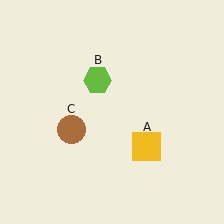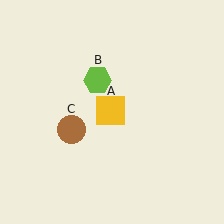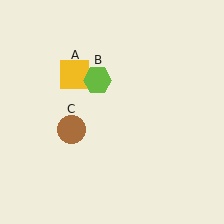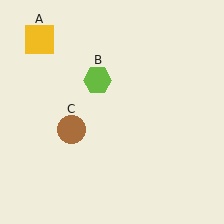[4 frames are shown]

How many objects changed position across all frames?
1 object changed position: yellow square (object A).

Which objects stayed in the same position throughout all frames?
Lime hexagon (object B) and brown circle (object C) remained stationary.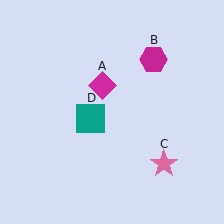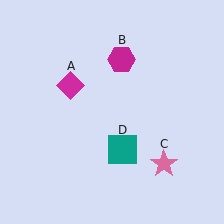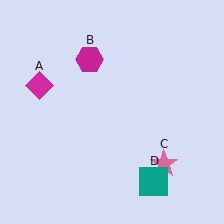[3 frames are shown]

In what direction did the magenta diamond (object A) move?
The magenta diamond (object A) moved left.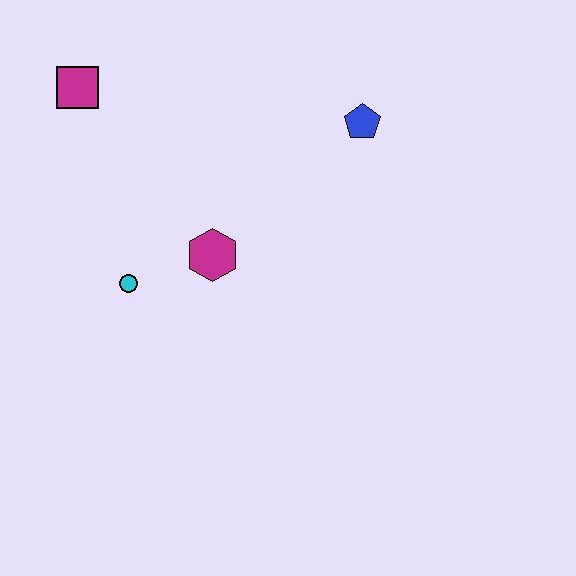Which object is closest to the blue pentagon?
The magenta hexagon is closest to the blue pentagon.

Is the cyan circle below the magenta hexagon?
Yes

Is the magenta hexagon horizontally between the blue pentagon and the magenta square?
Yes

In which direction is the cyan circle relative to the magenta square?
The cyan circle is below the magenta square.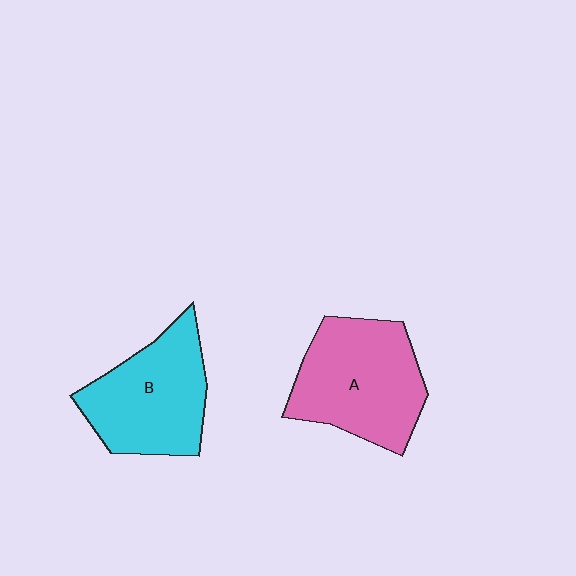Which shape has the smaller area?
Shape B (cyan).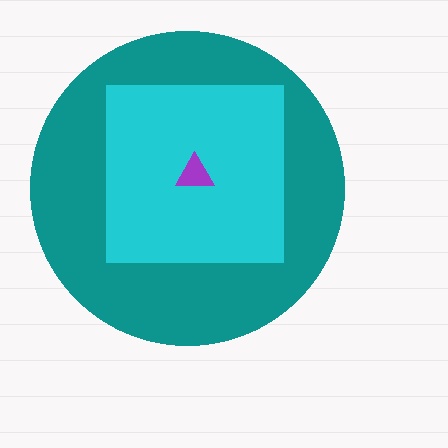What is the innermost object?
The purple triangle.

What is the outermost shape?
The teal circle.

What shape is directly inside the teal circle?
The cyan square.